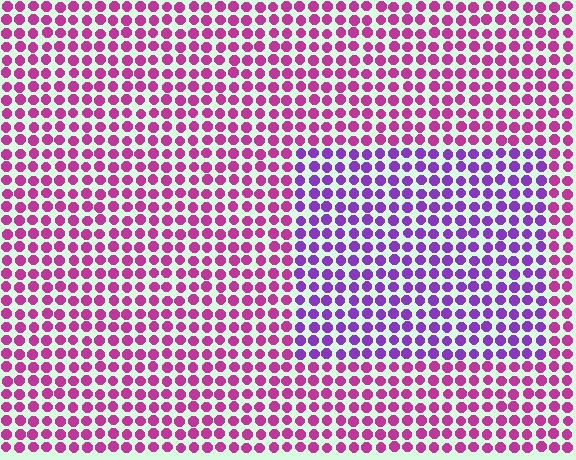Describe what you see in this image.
The image is filled with small magenta elements in a uniform arrangement. A rectangle-shaped region is visible where the elements are tinted to a slightly different hue, forming a subtle color boundary.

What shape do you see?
I see a rectangle.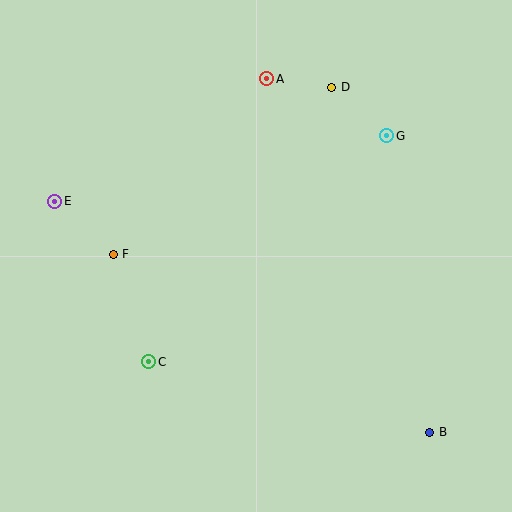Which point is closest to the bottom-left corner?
Point C is closest to the bottom-left corner.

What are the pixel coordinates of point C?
Point C is at (149, 362).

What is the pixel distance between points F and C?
The distance between F and C is 113 pixels.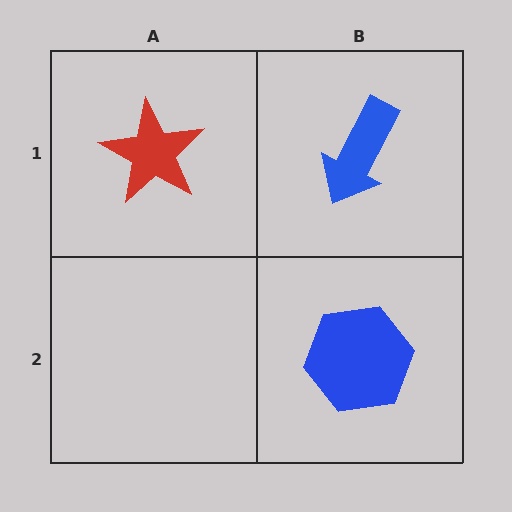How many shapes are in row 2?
1 shape.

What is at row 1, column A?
A red star.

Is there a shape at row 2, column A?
No, that cell is empty.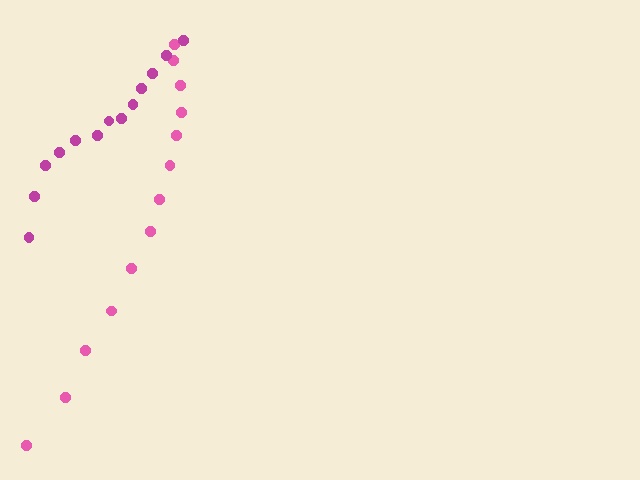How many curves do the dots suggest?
There are 2 distinct paths.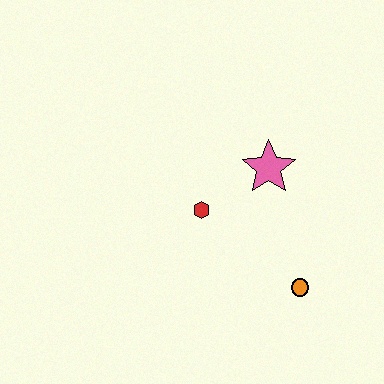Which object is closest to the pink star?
The red hexagon is closest to the pink star.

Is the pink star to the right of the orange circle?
No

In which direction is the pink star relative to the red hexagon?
The pink star is to the right of the red hexagon.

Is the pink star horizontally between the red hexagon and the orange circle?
Yes